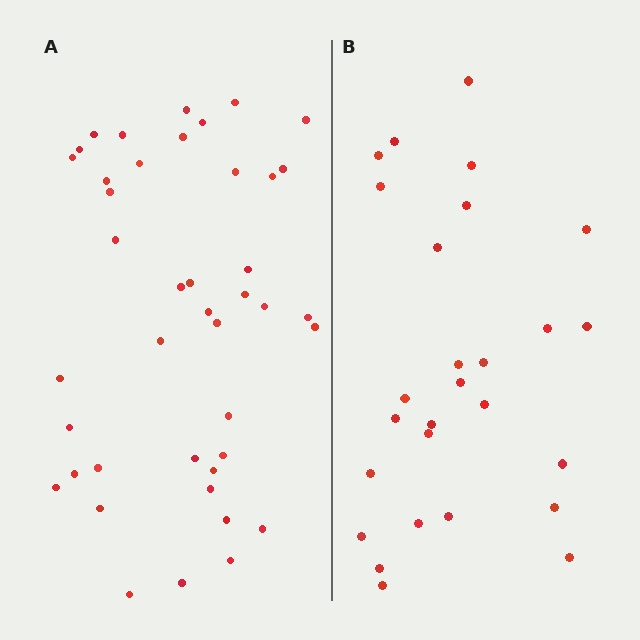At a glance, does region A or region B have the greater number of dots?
Region A (the left region) has more dots.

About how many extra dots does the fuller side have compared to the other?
Region A has approximately 15 more dots than region B.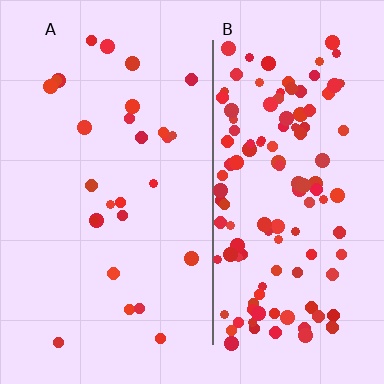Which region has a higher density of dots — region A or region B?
B (the right).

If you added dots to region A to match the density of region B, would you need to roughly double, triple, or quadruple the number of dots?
Approximately quadruple.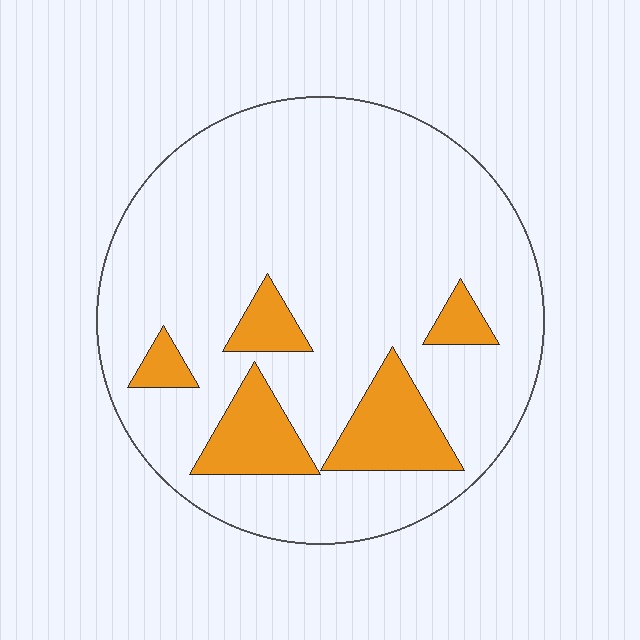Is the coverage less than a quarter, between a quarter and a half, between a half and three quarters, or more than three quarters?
Less than a quarter.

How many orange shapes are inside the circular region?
5.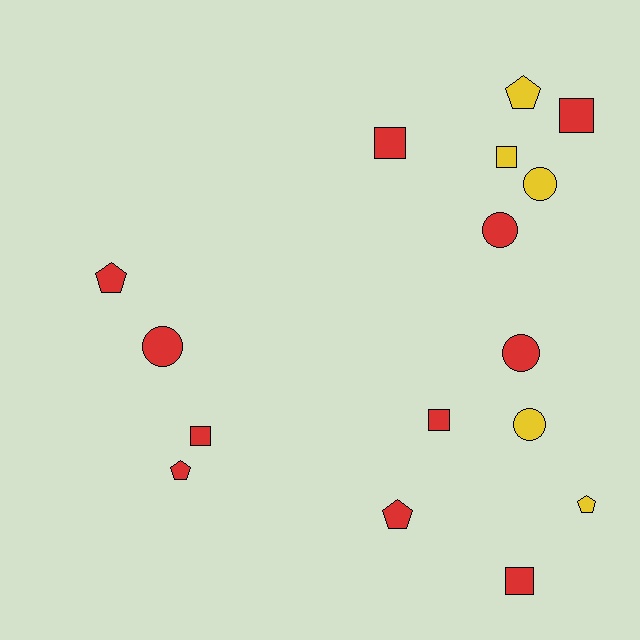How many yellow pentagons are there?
There are 2 yellow pentagons.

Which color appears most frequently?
Red, with 11 objects.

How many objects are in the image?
There are 16 objects.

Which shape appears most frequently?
Square, with 6 objects.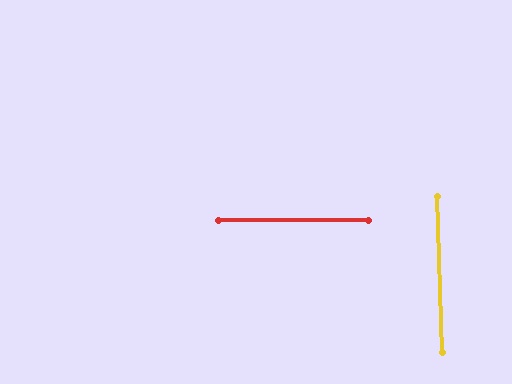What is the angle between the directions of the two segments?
Approximately 88 degrees.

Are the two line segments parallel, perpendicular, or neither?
Perpendicular — they meet at approximately 88°.